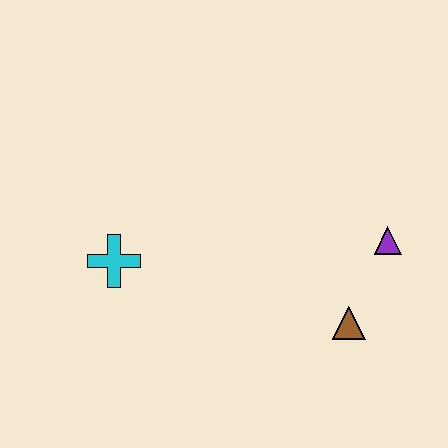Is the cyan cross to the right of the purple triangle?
No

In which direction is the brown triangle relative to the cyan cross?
The brown triangle is to the right of the cyan cross.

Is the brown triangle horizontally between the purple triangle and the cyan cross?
Yes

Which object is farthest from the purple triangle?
The cyan cross is farthest from the purple triangle.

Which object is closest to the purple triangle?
The brown triangle is closest to the purple triangle.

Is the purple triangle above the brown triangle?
Yes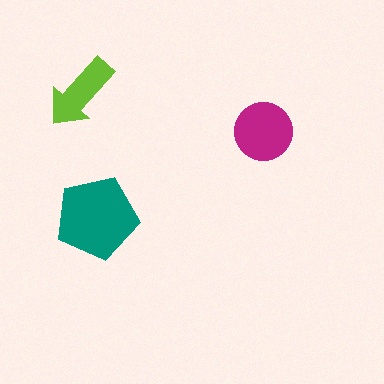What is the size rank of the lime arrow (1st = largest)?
3rd.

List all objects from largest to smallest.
The teal pentagon, the magenta circle, the lime arrow.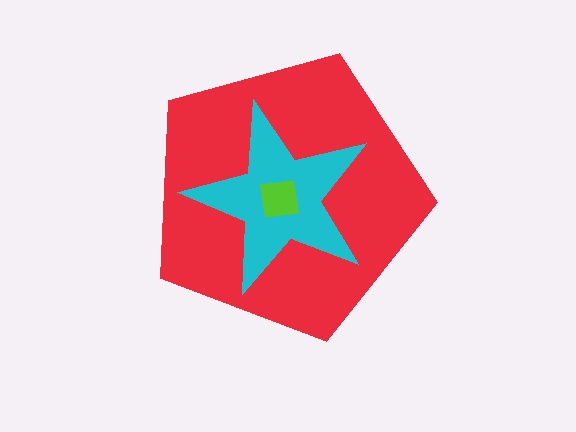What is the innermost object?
The lime square.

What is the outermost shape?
The red pentagon.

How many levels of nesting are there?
3.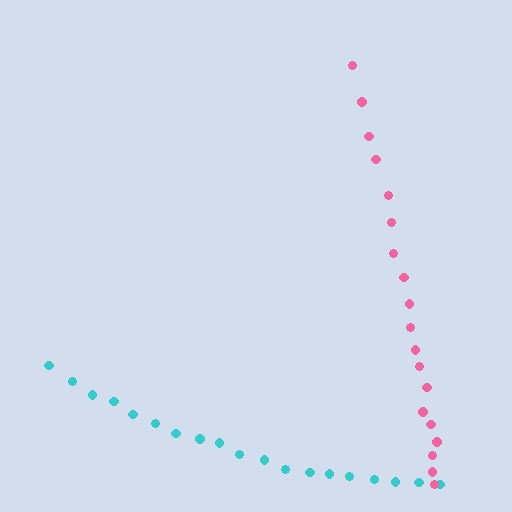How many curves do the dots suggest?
There are 2 distinct paths.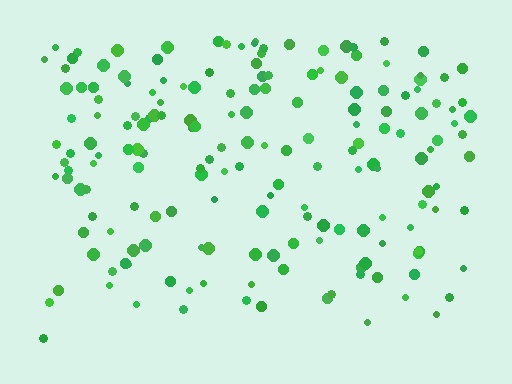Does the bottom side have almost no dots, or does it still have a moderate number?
Still a moderate number, just noticeably fewer than the top.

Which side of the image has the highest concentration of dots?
The top.